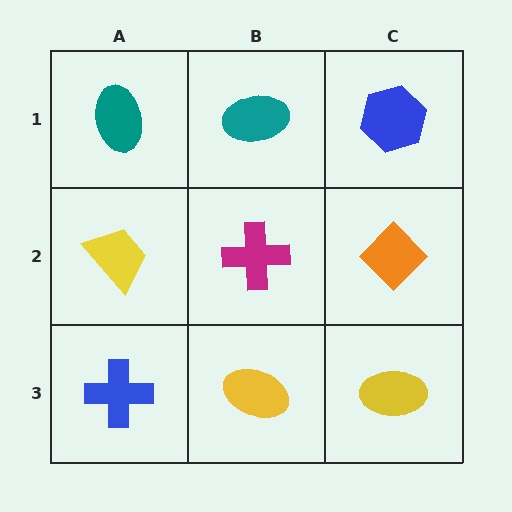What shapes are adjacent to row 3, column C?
An orange diamond (row 2, column C), a yellow ellipse (row 3, column B).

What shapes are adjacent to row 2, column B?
A teal ellipse (row 1, column B), a yellow ellipse (row 3, column B), a yellow trapezoid (row 2, column A), an orange diamond (row 2, column C).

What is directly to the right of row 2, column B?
An orange diamond.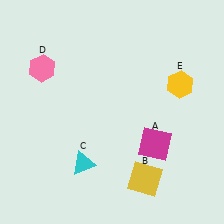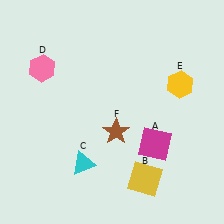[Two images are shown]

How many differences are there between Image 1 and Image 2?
There is 1 difference between the two images.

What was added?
A brown star (F) was added in Image 2.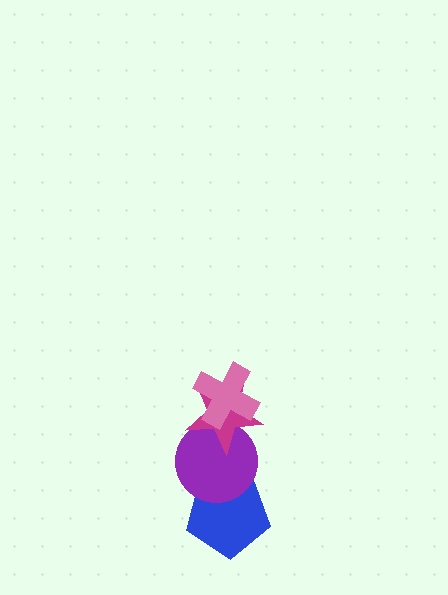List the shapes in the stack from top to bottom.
From top to bottom: the pink cross, the magenta star, the purple circle, the blue pentagon.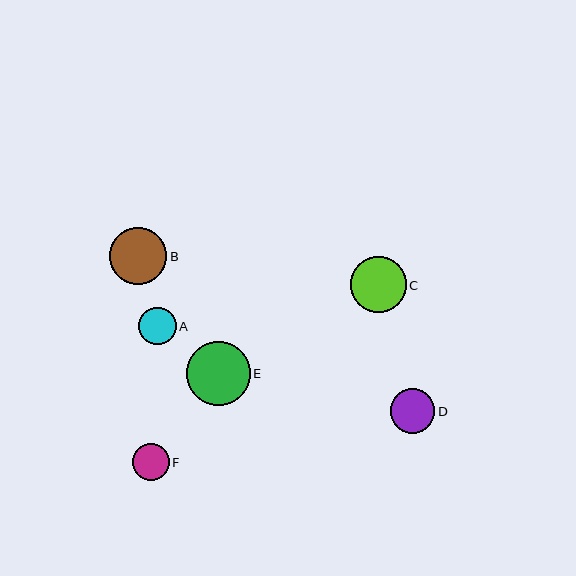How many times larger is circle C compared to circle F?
Circle C is approximately 1.5 times the size of circle F.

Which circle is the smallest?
Circle F is the smallest with a size of approximately 37 pixels.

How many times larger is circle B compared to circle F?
Circle B is approximately 1.5 times the size of circle F.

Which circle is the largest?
Circle E is the largest with a size of approximately 64 pixels.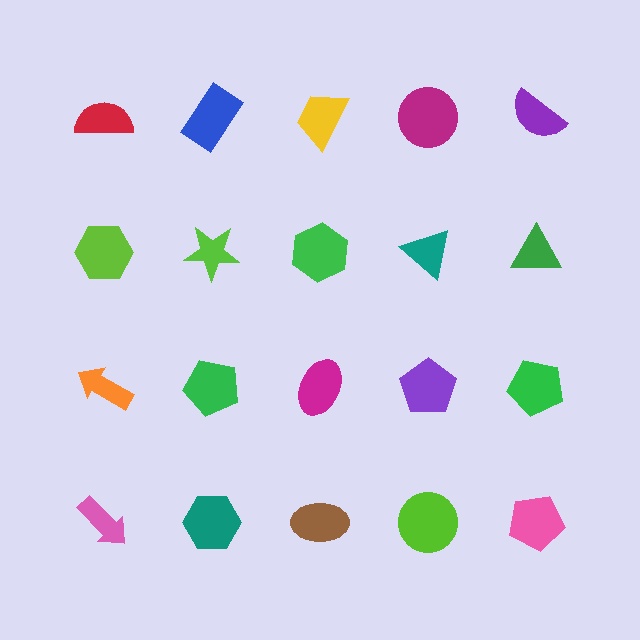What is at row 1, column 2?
A blue rectangle.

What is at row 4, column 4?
A lime circle.